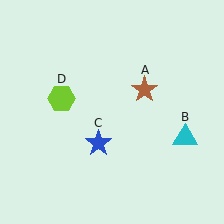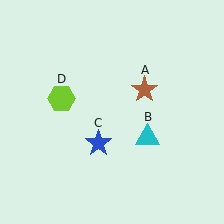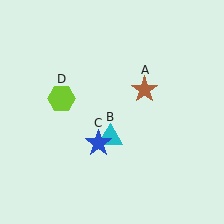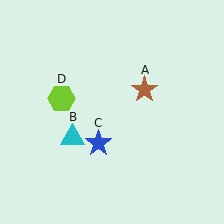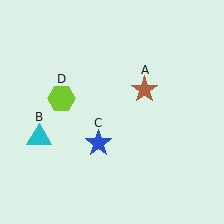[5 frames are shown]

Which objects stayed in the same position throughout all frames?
Brown star (object A) and blue star (object C) and lime hexagon (object D) remained stationary.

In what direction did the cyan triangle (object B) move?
The cyan triangle (object B) moved left.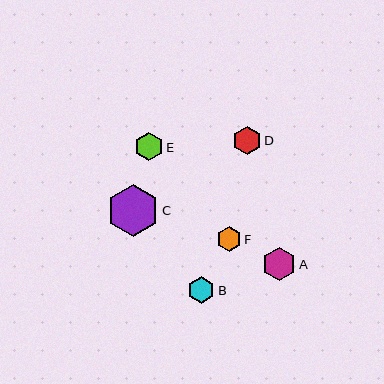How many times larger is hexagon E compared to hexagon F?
Hexagon E is approximately 1.2 times the size of hexagon F.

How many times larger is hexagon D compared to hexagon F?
Hexagon D is approximately 1.1 times the size of hexagon F.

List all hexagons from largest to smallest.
From largest to smallest: C, A, E, D, B, F.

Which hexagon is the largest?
Hexagon C is the largest with a size of approximately 52 pixels.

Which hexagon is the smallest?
Hexagon F is the smallest with a size of approximately 24 pixels.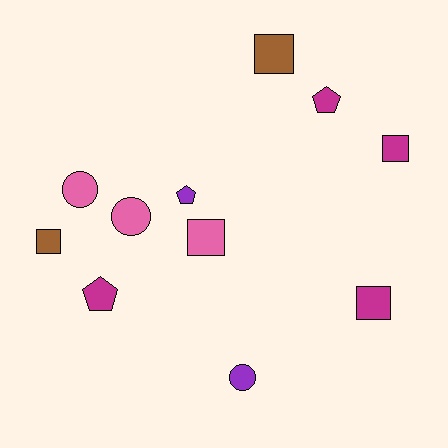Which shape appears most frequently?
Square, with 5 objects.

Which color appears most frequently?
Magenta, with 4 objects.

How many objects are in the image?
There are 11 objects.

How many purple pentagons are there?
There is 1 purple pentagon.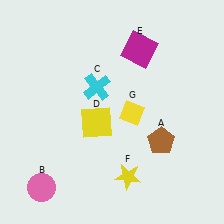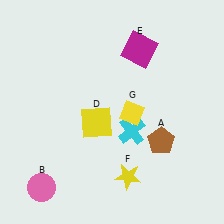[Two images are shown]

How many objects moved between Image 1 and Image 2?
1 object moved between the two images.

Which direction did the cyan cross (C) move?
The cyan cross (C) moved down.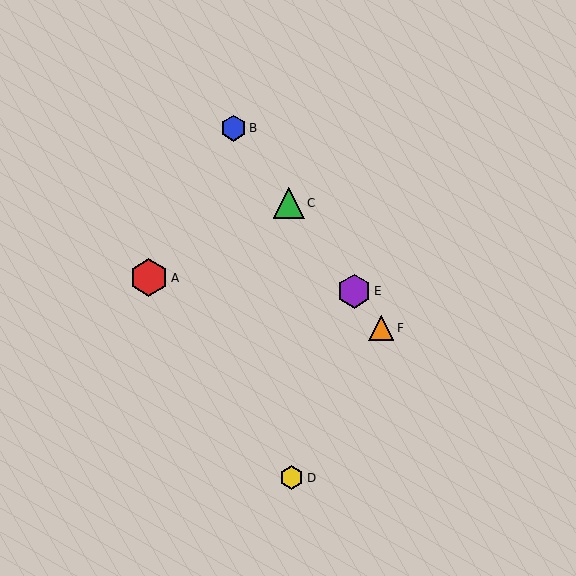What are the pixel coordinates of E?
Object E is at (354, 291).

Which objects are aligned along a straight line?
Objects B, C, E, F are aligned along a straight line.